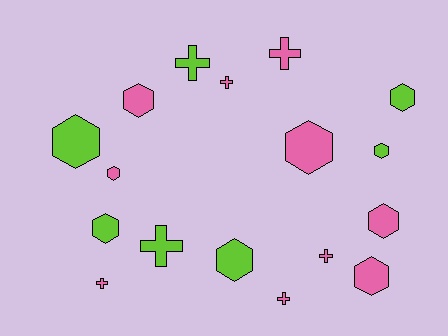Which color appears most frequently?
Pink, with 10 objects.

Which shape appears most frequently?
Hexagon, with 10 objects.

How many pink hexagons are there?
There are 5 pink hexagons.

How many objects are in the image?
There are 17 objects.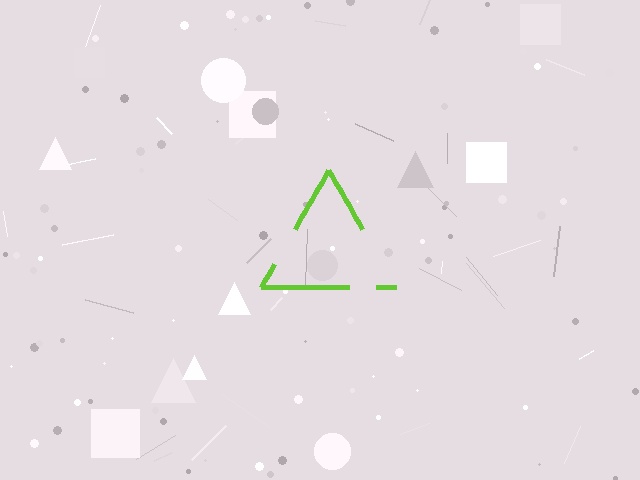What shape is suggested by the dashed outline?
The dashed outline suggests a triangle.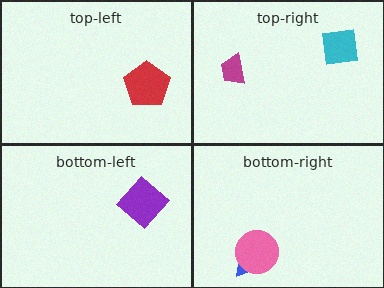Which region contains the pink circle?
The bottom-right region.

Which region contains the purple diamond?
The bottom-left region.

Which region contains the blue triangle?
The bottom-right region.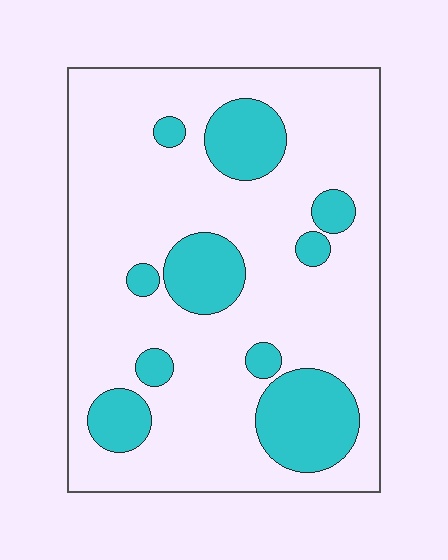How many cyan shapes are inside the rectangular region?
10.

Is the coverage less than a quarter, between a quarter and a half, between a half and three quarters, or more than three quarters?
Less than a quarter.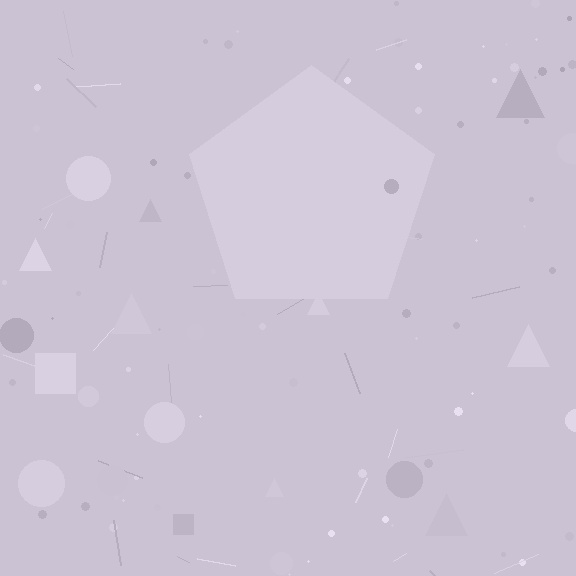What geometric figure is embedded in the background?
A pentagon is embedded in the background.